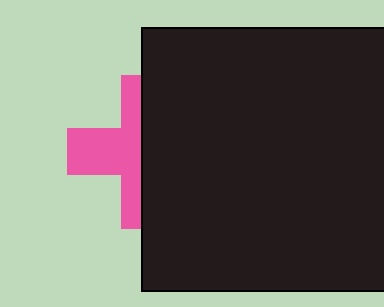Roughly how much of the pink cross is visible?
About half of it is visible (roughly 46%).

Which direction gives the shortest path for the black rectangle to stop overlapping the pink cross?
Moving right gives the shortest separation.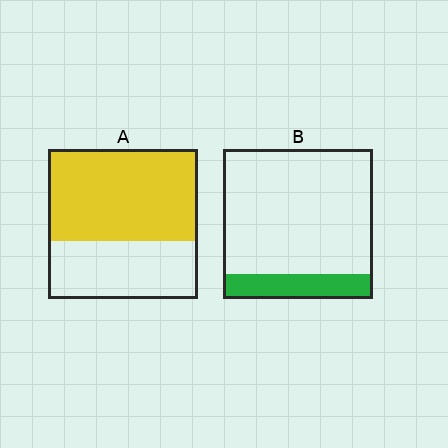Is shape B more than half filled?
No.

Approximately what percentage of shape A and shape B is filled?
A is approximately 60% and B is approximately 15%.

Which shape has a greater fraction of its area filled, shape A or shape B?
Shape A.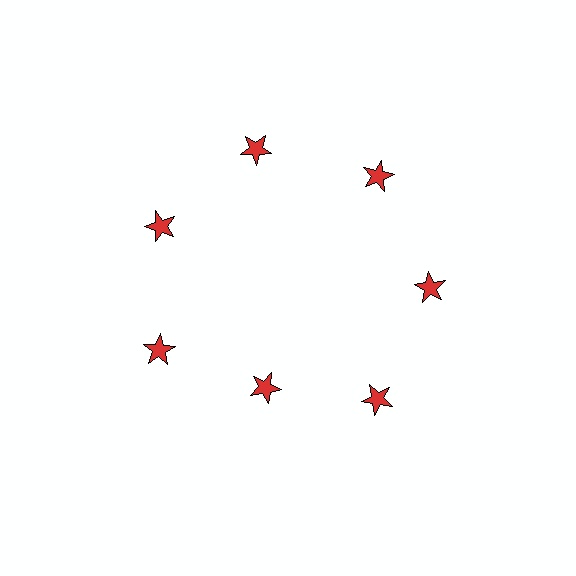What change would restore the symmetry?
The symmetry would be restored by moving it outward, back onto the ring so that all 7 stars sit at equal angles and equal distance from the center.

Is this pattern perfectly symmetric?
No. The 7 red stars are arranged in a ring, but one element near the 6 o'clock position is pulled inward toward the center, breaking the 7-fold rotational symmetry.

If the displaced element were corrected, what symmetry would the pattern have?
It would have 7-fold rotational symmetry — the pattern would map onto itself every 51 degrees.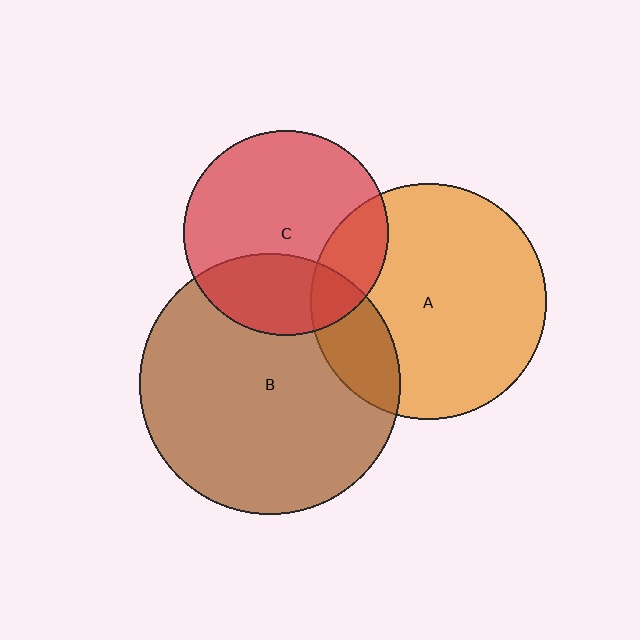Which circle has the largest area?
Circle B (brown).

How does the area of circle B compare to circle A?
Approximately 1.2 times.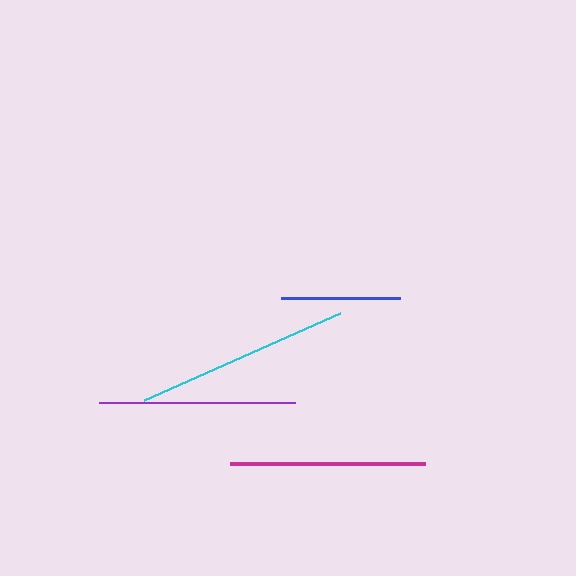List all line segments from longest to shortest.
From longest to shortest: cyan, purple, magenta, blue.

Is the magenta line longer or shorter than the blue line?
The magenta line is longer than the blue line.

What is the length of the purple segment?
The purple segment is approximately 196 pixels long.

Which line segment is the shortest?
The blue line is the shortest at approximately 119 pixels.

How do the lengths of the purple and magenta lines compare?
The purple and magenta lines are approximately the same length.